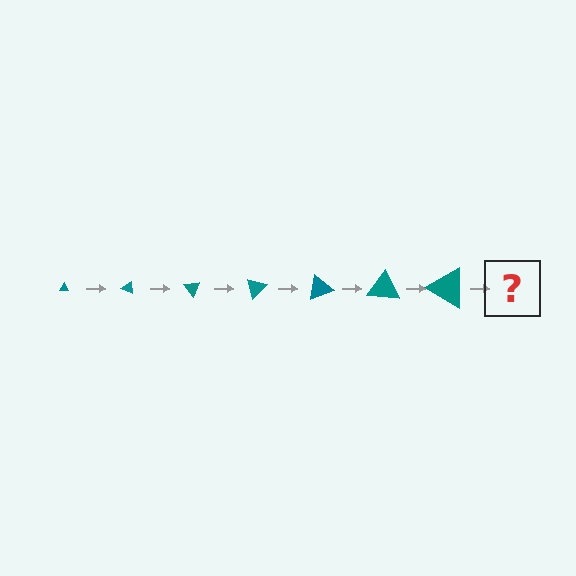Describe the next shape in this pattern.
It should be a triangle, larger than the previous one and rotated 175 degrees from the start.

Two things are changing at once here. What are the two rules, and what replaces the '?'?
The two rules are that the triangle grows larger each step and it rotates 25 degrees each step. The '?' should be a triangle, larger than the previous one and rotated 175 degrees from the start.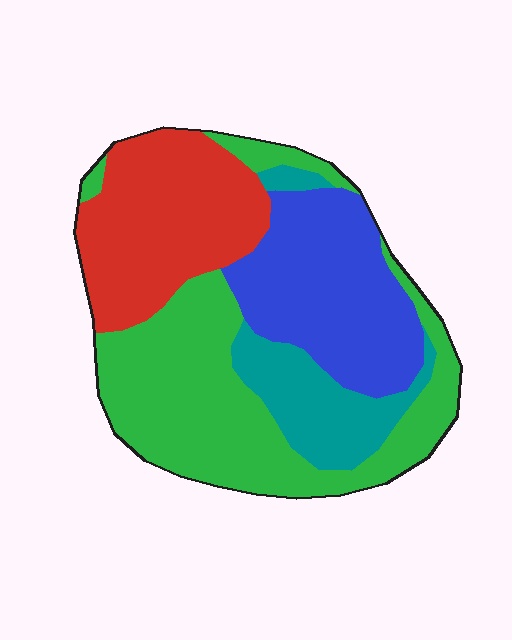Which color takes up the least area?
Teal, at roughly 15%.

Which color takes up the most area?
Green, at roughly 35%.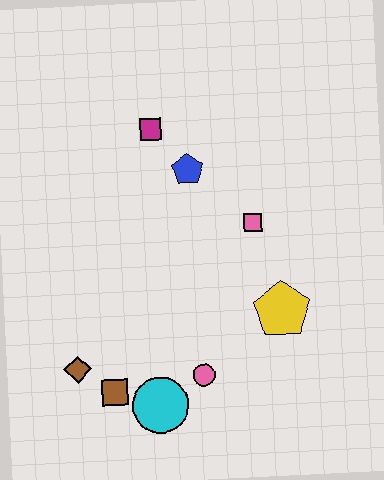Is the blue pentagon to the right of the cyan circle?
Yes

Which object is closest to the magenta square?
The blue pentagon is closest to the magenta square.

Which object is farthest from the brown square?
The magenta square is farthest from the brown square.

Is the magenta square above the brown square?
Yes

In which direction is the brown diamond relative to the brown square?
The brown diamond is to the left of the brown square.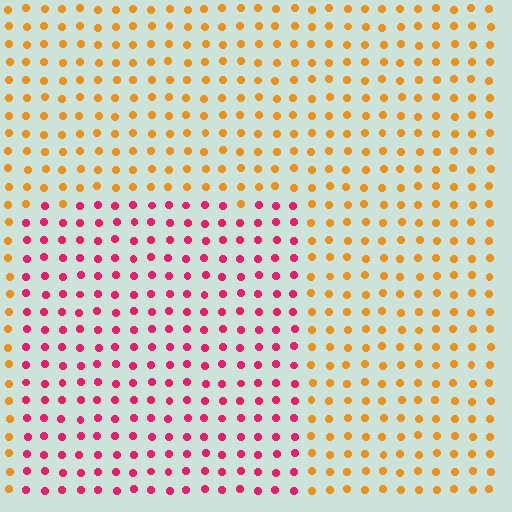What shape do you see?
I see a rectangle.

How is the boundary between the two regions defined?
The boundary is defined purely by a slight shift in hue (about 58 degrees). Spacing, size, and orientation are identical on both sides.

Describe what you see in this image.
The image is filled with small orange elements in a uniform arrangement. A rectangle-shaped region is visible where the elements are tinted to a slightly different hue, forming a subtle color boundary.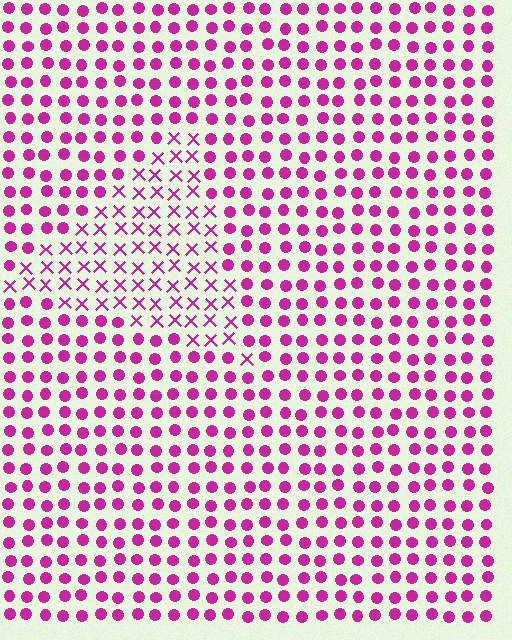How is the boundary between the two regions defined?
The boundary is defined by a change in element shape: X marks inside vs. circles outside. All elements share the same color and spacing.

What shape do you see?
I see a triangle.